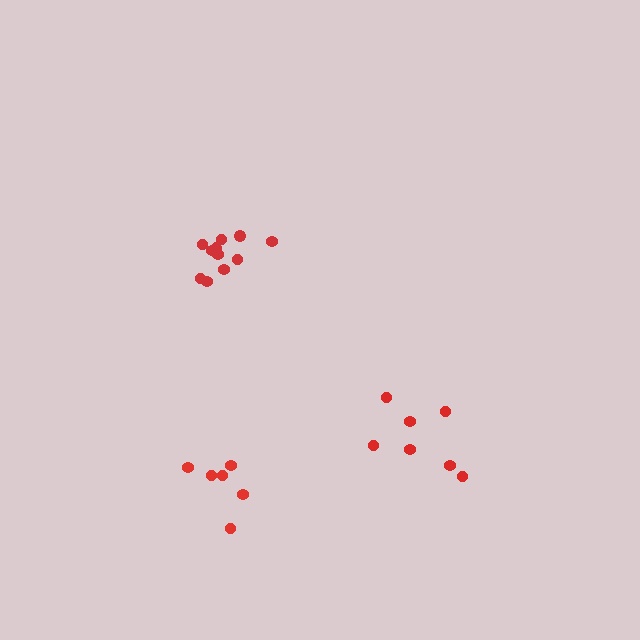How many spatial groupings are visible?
There are 3 spatial groupings.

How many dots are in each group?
Group 1: 11 dots, Group 2: 6 dots, Group 3: 7 dots (24 total).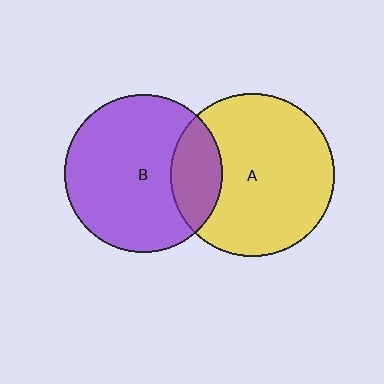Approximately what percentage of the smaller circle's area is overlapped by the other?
Approximately 20%.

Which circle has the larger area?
Circle A (yellow).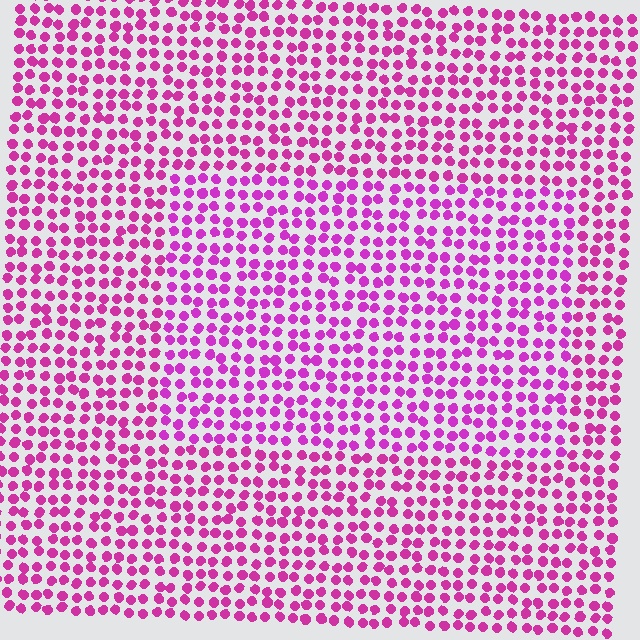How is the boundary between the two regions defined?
The boundary is defined purely by a slight shift in hue (about 15 degrees). Spacing, size, and orientation are identical on both sides.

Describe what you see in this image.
The image is filled with small magenta elements in a uniform arrangement. A rectangle-shaped region is visible where the elements are tinted to a slightly different hue, forming a subtle color boundary.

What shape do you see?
I see a rectangle.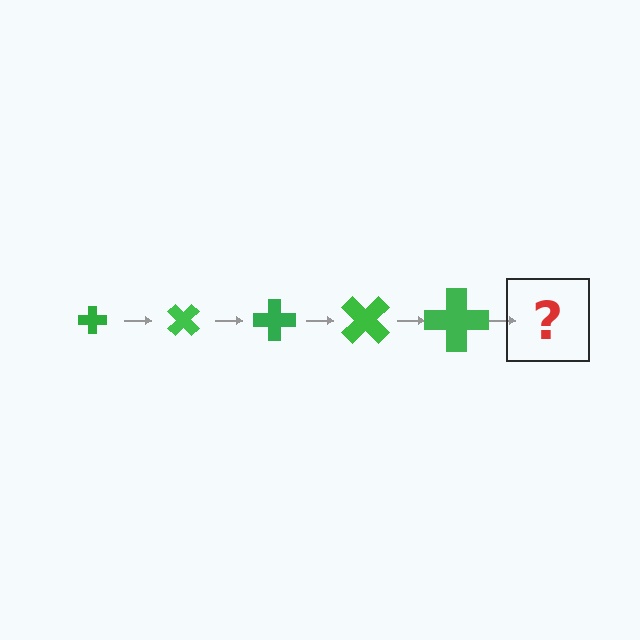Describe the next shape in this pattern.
It should be a cross, larger than the previous one and rotated 225 degrees from the start.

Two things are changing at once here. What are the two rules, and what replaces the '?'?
The two rules are that the cross grows larger each step and it rotates 45 degrees each step. The '?' should be a cross, larger than the previous one and rotated 225 degrees from the start.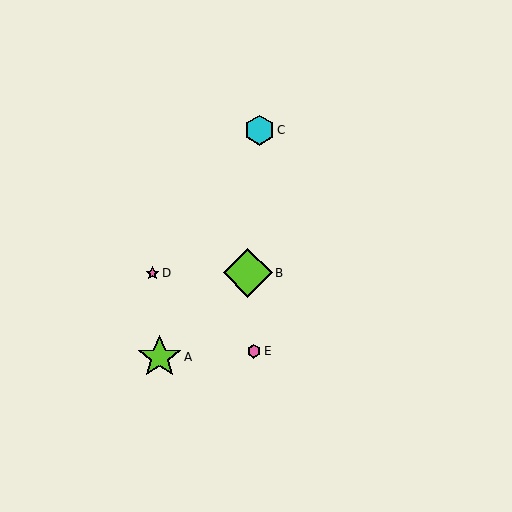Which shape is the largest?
The lime diamond (labeled B) is the largest.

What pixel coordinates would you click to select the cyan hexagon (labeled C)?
Click at (259, 130) to select the cyan hexagon C.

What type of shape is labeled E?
Shape E is a pink hexagon.